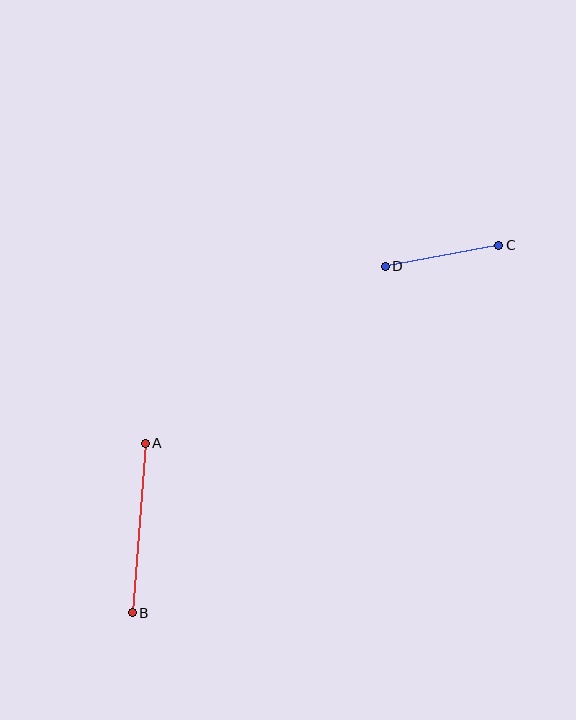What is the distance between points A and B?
The distance is approximately 170 pixels.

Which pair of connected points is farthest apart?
Points A and B are farthest apart.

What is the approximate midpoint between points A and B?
The midpoint is at approximately (139, 528) pixels.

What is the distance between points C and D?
The distance is approximately 116 pixels.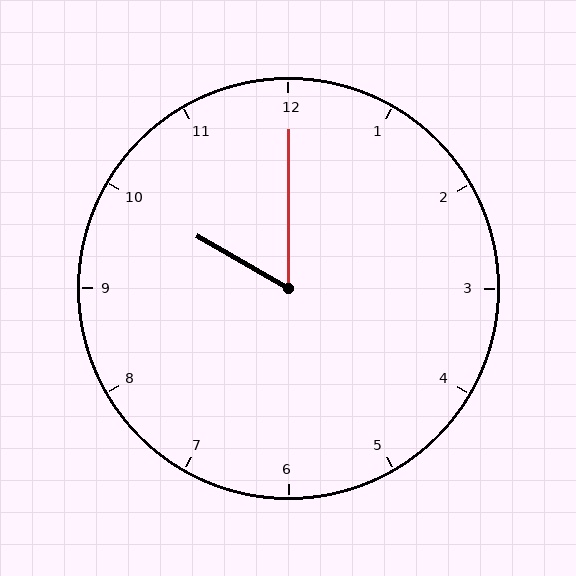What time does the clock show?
10:00.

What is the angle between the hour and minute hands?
Approximately 60 degrees.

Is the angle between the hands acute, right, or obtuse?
It is acute.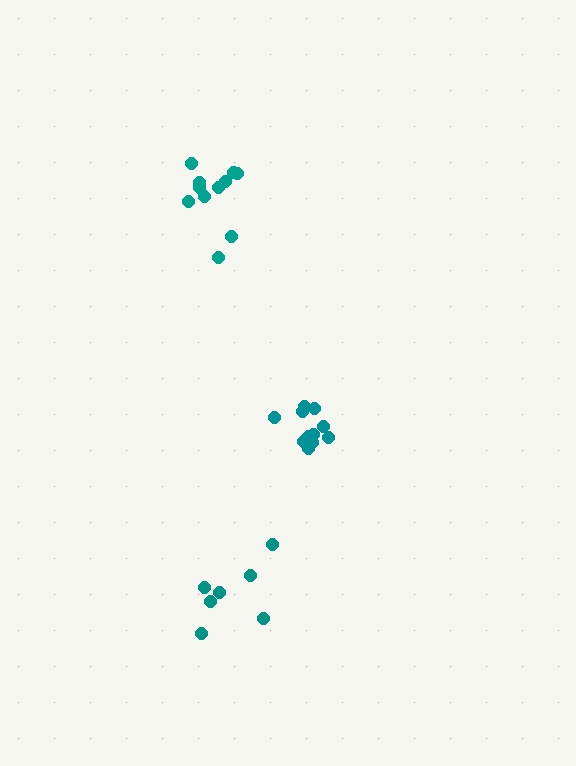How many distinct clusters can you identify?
There are 3 distinct clusters.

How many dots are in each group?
Group 1: 11 dots, Group 2: 11 dots, Group 3: 7 dots (29 total).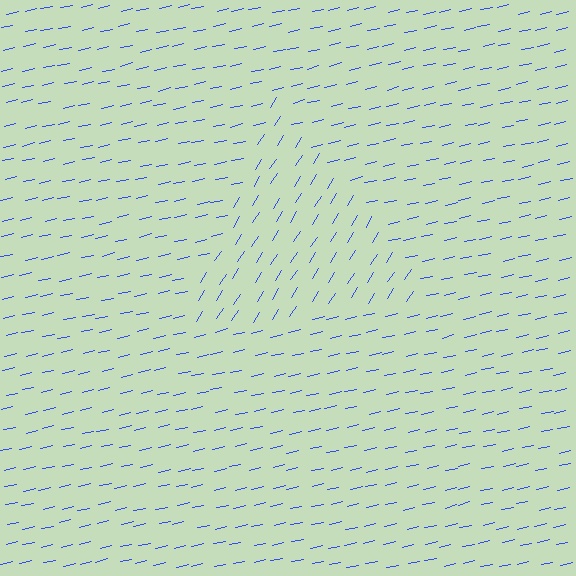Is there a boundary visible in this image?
Yes, there is a texture boundary formed by a change in line orientation.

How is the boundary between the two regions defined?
The boundary is defined purely by a change in line orientation (approximately 45 degrees difference). All lines are the same color and thickness.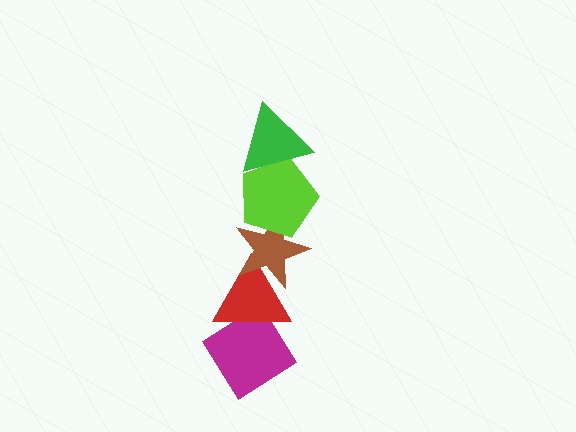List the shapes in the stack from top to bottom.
From top to bottom: the green triangle, the lime pentagon, the brown star, the red triangle, the magenta diamond.